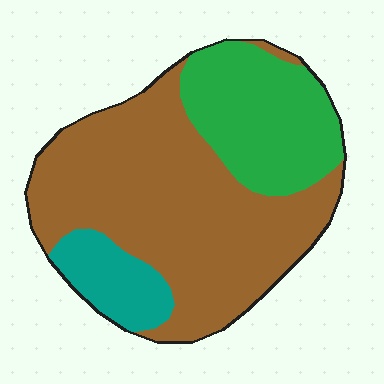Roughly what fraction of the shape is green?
Green covers around 25% of the shape.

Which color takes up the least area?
Teal, at roughly 10%.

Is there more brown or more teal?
Brown.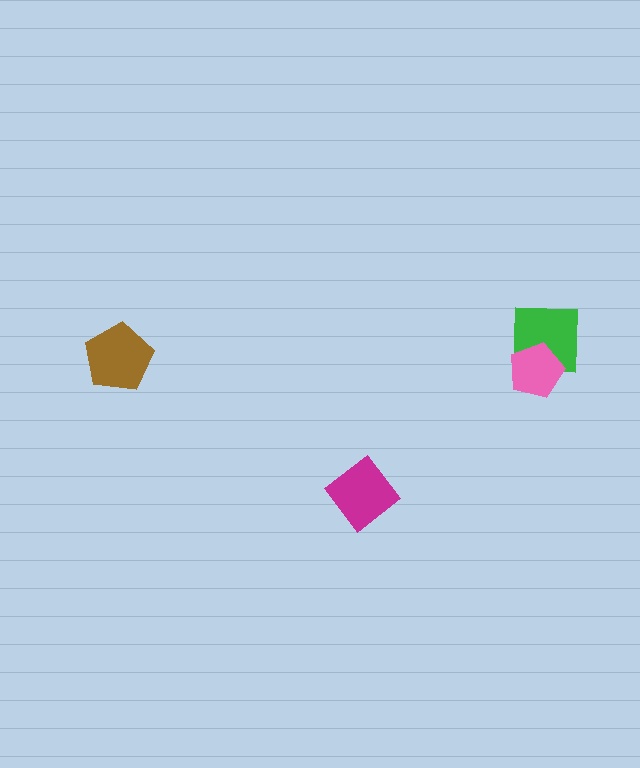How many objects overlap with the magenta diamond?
0 objects overlap with the magenta diamond.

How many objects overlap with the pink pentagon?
1 object overlaps with the pink pentagon.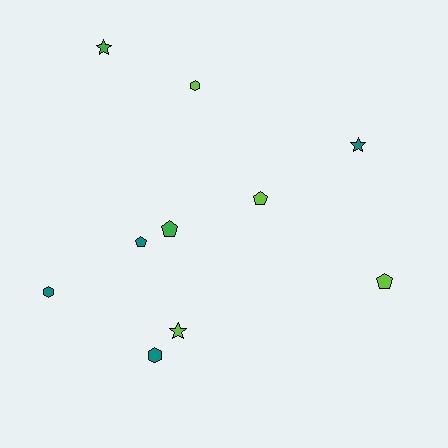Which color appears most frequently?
Teal, with 4 objects.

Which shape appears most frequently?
Pentagon, with 4 objects.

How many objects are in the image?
There are 10 objects.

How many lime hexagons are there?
There is 1 lime hexagon.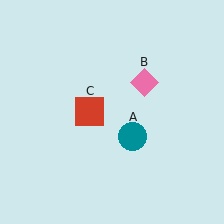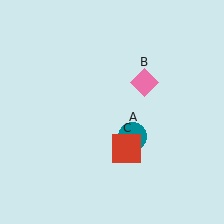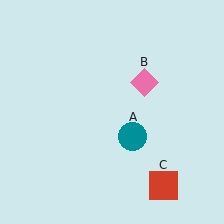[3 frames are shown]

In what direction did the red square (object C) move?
The red square (object C) moved down and to the right.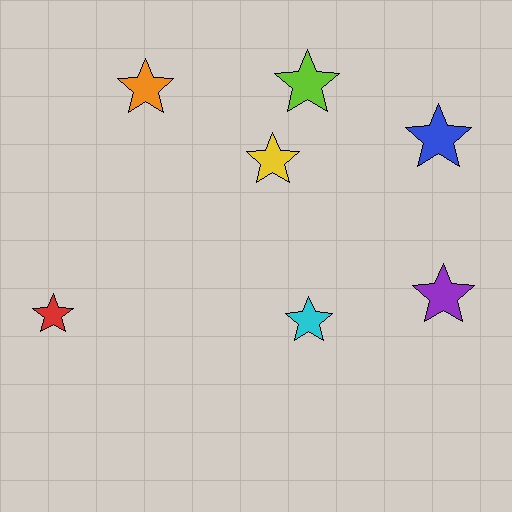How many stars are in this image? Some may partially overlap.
There are 7 stars.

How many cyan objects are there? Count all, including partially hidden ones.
There is 1 cyan object.